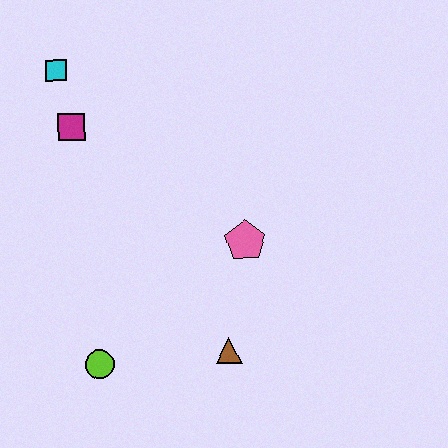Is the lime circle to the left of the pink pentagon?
Yes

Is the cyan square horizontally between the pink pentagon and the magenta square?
No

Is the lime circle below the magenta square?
Yes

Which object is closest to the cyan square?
The magenta square is closest to the cyan square.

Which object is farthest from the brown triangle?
The cyan square is farthest from the brown triangle.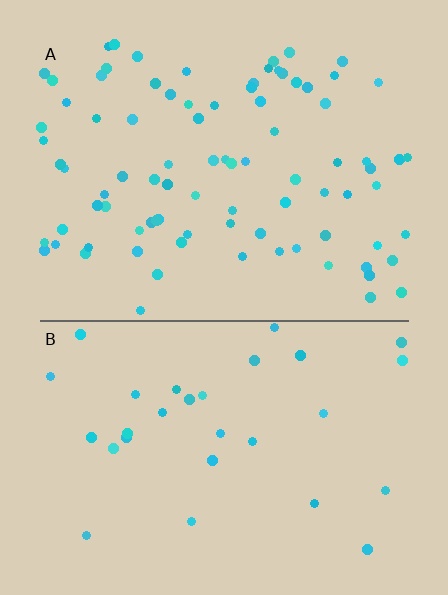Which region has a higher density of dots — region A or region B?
A (the top).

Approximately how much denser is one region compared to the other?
Approximately 2.9× — region A over region B.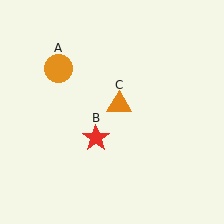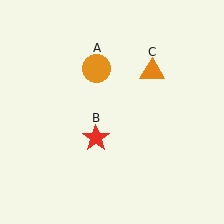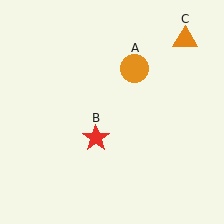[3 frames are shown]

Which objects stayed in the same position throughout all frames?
Red star (object B) remained stationary.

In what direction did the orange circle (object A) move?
The orange circle (object A) moved right.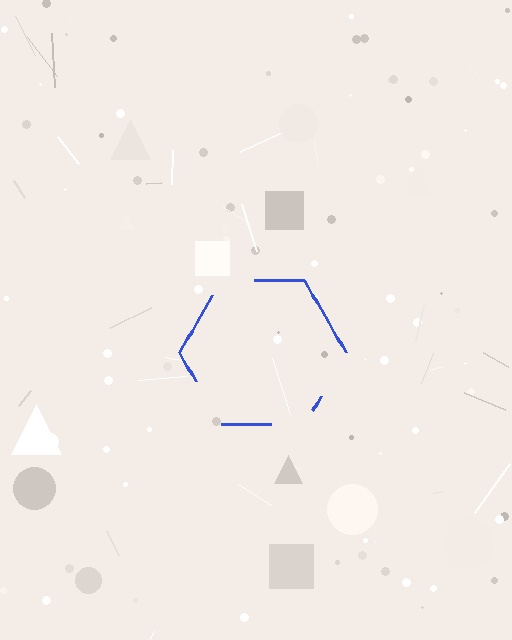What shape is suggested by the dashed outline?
The dashed outline suggests a hexagon.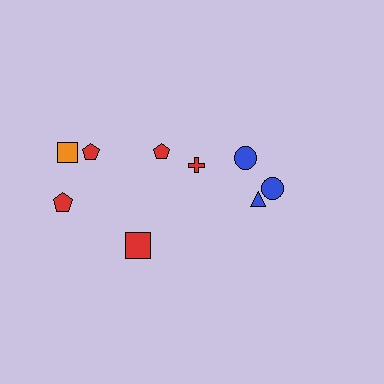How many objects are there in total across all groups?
There are 9 objects.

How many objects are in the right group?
There are 3 objects.